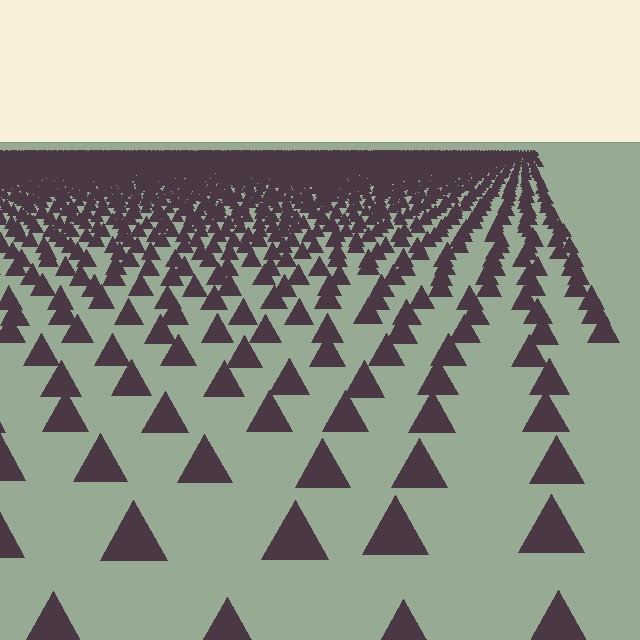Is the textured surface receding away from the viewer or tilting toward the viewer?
The surface is receding away from the viewer. Texture elements get smaller and denser toward the top.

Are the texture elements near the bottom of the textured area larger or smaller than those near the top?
Larger. Near the bottom, elements are closer to the viewer and appear at a bigger on-screen size.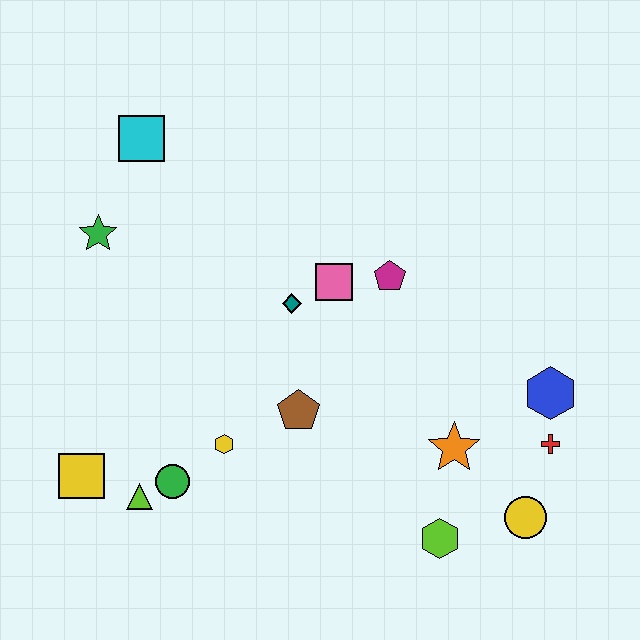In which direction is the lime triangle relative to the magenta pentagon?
The lime triangle is to the left of the magenta pentagon.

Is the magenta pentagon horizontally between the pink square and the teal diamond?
No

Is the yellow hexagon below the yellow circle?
No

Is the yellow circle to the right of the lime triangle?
Yes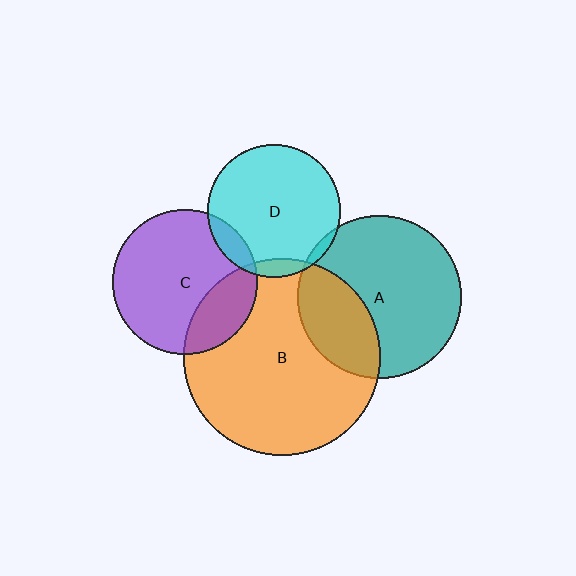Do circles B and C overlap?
Yes.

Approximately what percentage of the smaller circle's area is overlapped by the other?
Approximately 25%.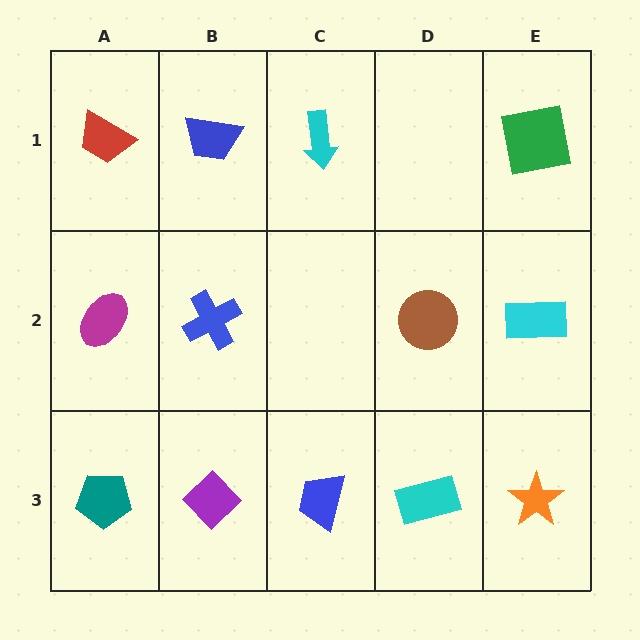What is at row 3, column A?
A teal pentagon.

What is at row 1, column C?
A cyan arrow.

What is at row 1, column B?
A blue trapezoid.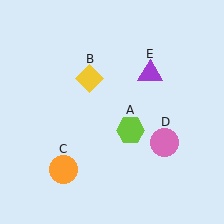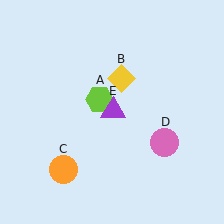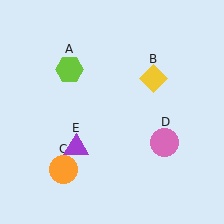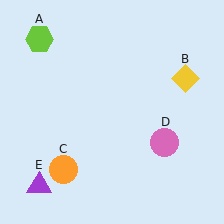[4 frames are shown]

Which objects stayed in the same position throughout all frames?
Orange circle (object C) and pink circle (object D) remained stationary.